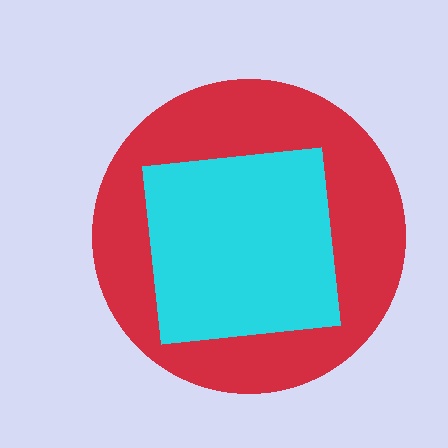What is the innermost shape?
The cyan square.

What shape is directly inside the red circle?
The cyan square.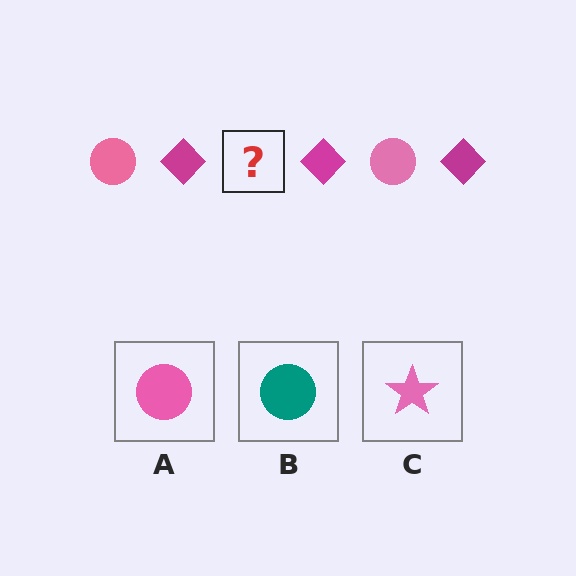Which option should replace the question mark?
Option A.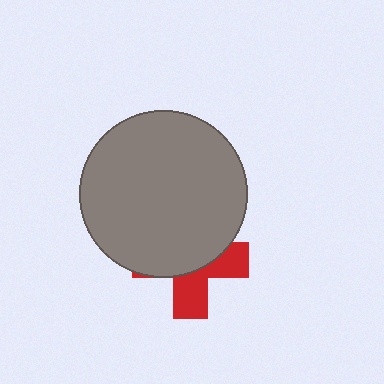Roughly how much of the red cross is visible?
A small part of it is visible (roughly 40%).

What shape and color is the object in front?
The object in front is a gray circle.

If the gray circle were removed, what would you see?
You would see the complete red cross.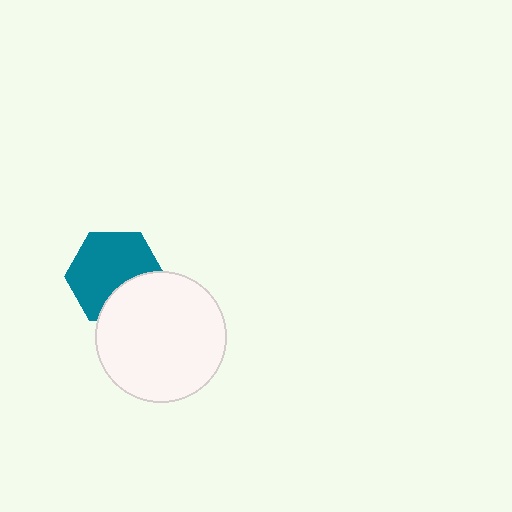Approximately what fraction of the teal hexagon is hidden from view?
Roughly 30% of the teal hexagon is hidden behind the white circle.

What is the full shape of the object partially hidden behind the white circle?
The partially hidden object is a teal hexagon.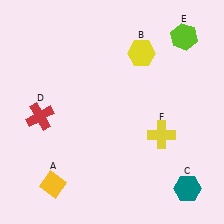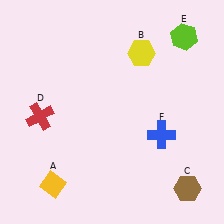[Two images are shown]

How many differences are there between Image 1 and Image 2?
There are 2 differences between the two images.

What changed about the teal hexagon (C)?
In Image 1, C is teal. In Image 2, it changed to brown.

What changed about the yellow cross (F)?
In Image 1, F is yellow. In Image 2, it changed to blue.